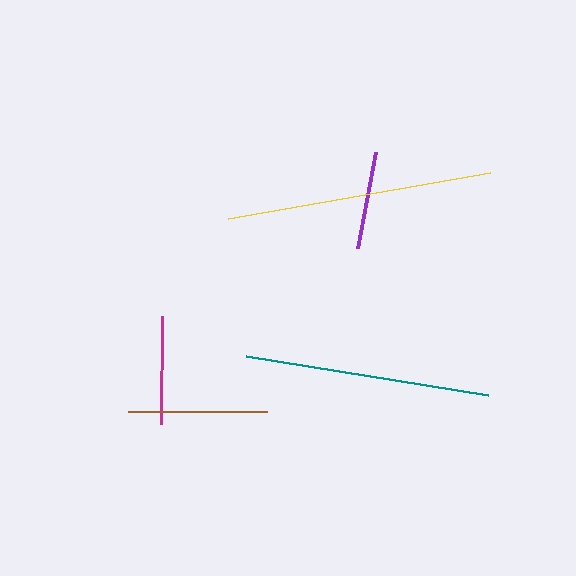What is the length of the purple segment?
The purple segment is approximately 98 pixels long.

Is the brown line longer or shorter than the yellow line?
The yellow line is longer than the brown line.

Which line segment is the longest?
The yellow line is the longest at approximately 266 pixels.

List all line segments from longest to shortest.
From longest to shortest: yellow, teal, brown, magenta, purple.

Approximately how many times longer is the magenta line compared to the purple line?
The magenta line is approximately 1.1 times the length of the purple line.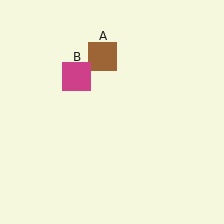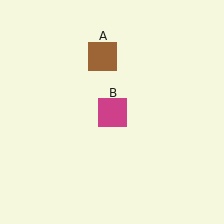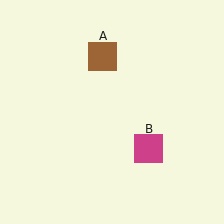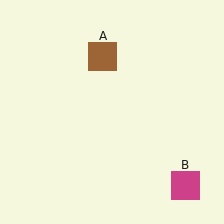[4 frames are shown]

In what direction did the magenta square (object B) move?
The magenta square (object B) moved down and to the right.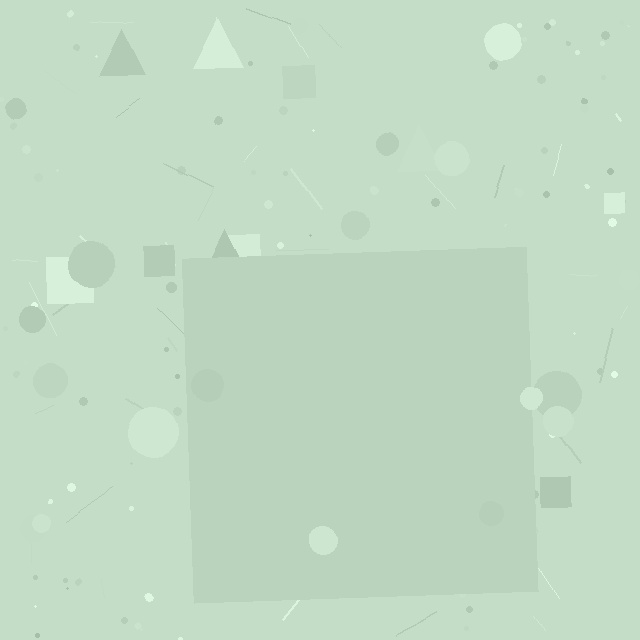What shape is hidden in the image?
A square is hidden in the image.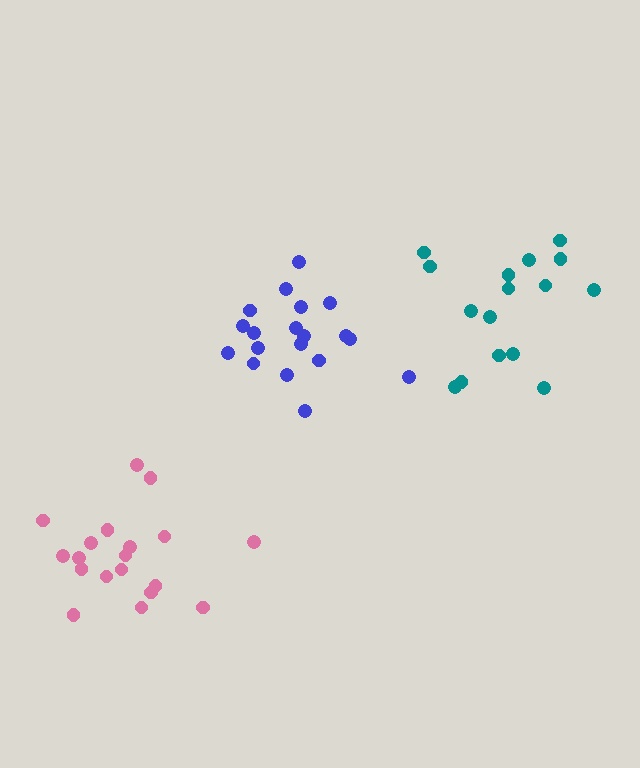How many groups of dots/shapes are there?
There are 3 groups.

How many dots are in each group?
Group 1: 16 dots, Group 2: 19 dots, Group 3: 19 dots (54 total).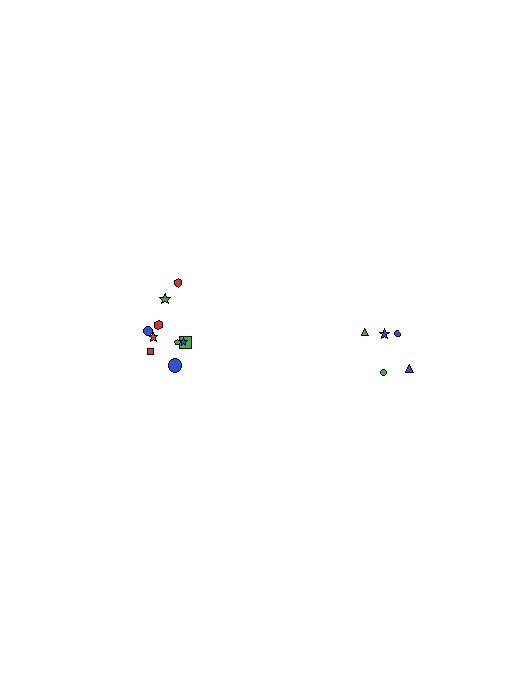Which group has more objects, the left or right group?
The left group.